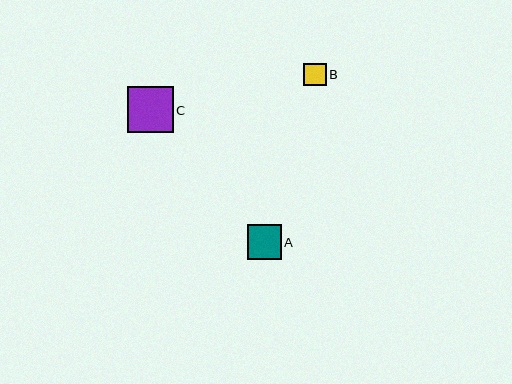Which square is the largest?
Square C is the largest with a size of approximately 46 pixels.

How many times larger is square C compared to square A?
Square C is approximately 1.3 times the size of square A.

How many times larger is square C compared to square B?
Square C is approximately 2.0 times the size of square B.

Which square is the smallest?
Square B is the smallest with a size of approximately 22 pixels.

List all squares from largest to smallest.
From largest to smallest: C, A, B.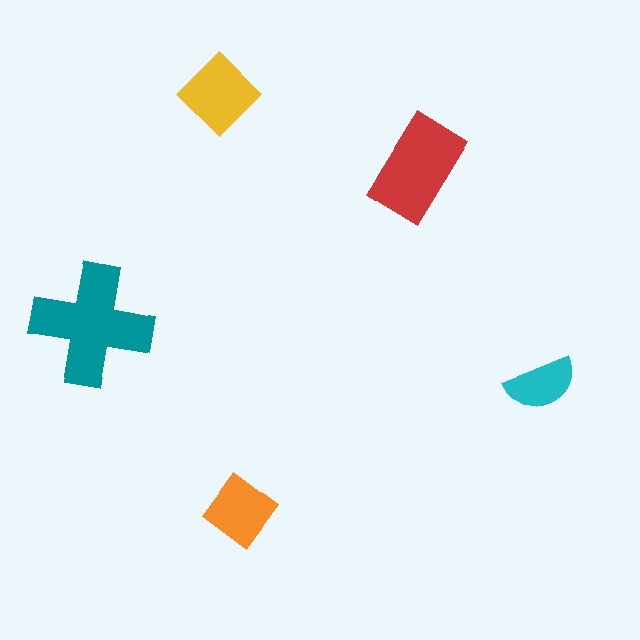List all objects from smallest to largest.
The cyan semicircle, the orange diamond, the yellow diamond, the red rectangle, the teal cross.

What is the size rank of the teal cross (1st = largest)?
1st.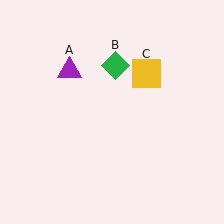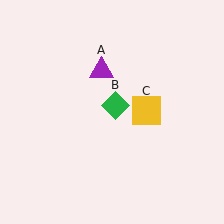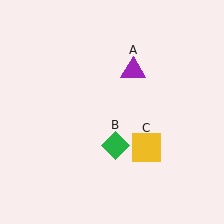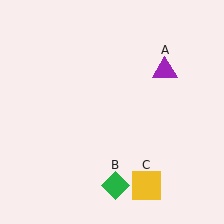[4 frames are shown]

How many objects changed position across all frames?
3 objects changed position: purple triangle (object A), green diamond (object B), yellow square (object C).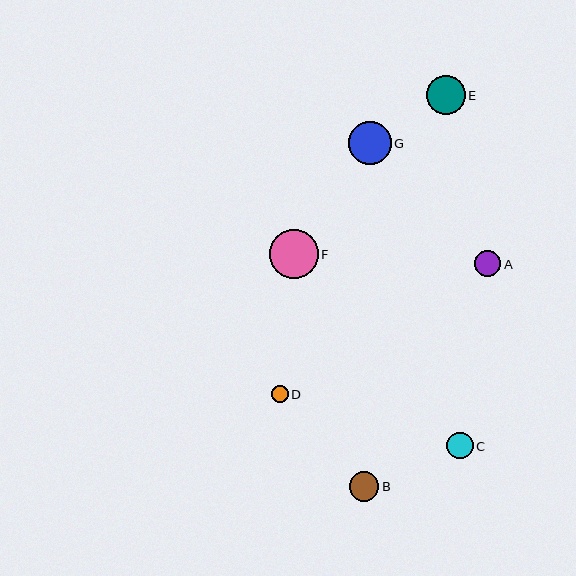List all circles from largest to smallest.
From largest to smallest: F, G, E, B, C, A, D.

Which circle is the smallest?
Circle D is the smallest with a size of approximately 16 pixels.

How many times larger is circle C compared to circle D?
Circle C is approximately 1.6 times the size of circle D.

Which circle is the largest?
Circle F is the largest with a size of approximately 49 pixels.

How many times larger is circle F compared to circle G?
Circle F is approximately 1.1 times the size of circle G.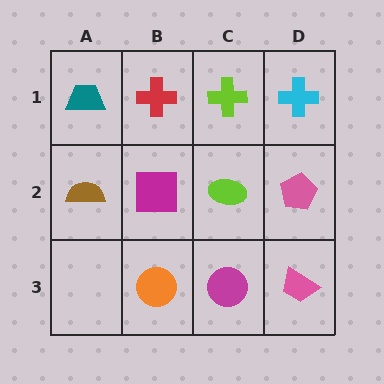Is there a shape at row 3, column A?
No, that cell is empty.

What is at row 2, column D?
A pink pentagon.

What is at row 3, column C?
A magenta circle.